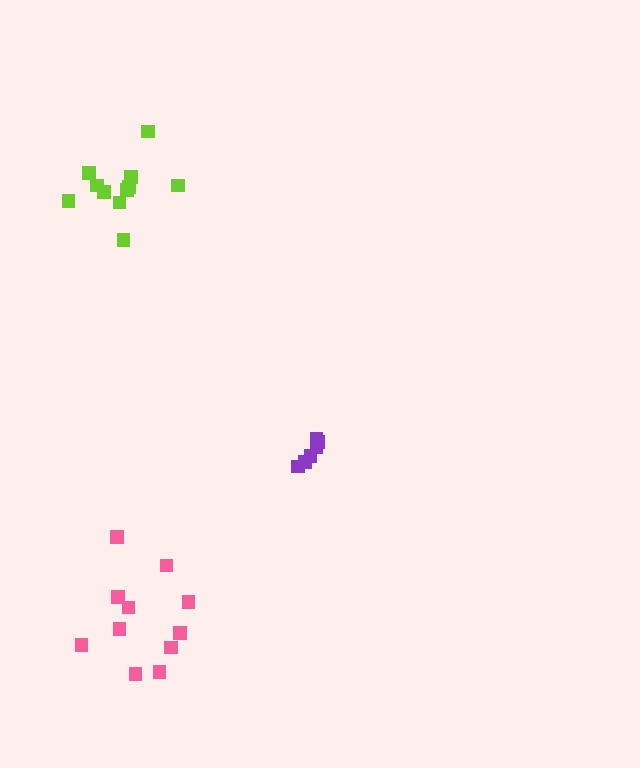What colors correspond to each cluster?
The clusters are colored: pink, purple, lime.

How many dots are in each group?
Group 1: 11 dots, Group 2: 6 dots, Group 3: 11 dots (28 total).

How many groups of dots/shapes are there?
There are 3 groups.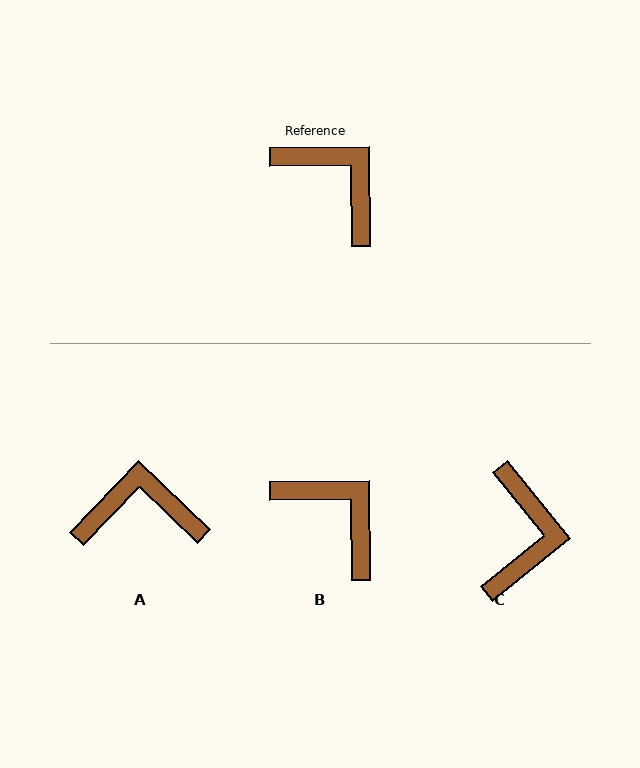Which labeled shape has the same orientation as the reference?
B.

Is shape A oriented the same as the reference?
No, it is off by about 45 degrees.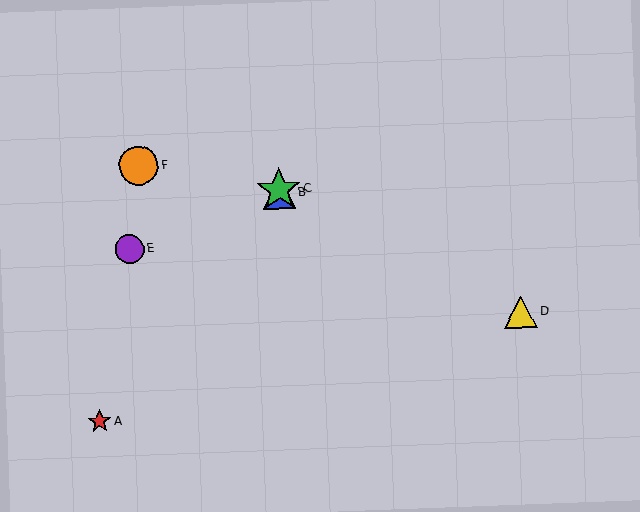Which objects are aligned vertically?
Objects B, C are aligned vertically.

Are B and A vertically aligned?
No, B is at x≈279 and A is at x≈100.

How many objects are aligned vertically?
2 objects (B, C) are aligned vertically.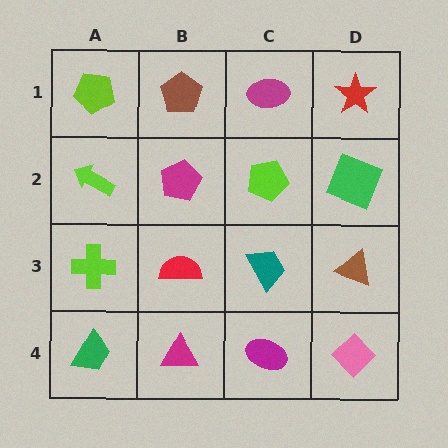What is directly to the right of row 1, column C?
A red star.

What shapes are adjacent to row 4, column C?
A teal trapezoid (row 3, column C), a magenta triangle (row 4, column B), a pink diamond (row 4, column D).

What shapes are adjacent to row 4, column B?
A red semicircle (row 3, column B), a green trapezoid (row 4, column A), a magenta ellipse (row 4, column C).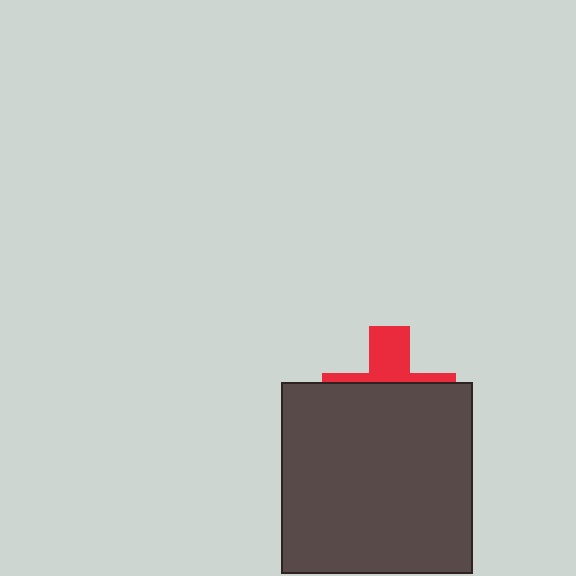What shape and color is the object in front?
The object in front is a dark gray square.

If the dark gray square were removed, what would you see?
You would see the complete red cross.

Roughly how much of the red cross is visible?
A small part of it is visible (roughly 33%).